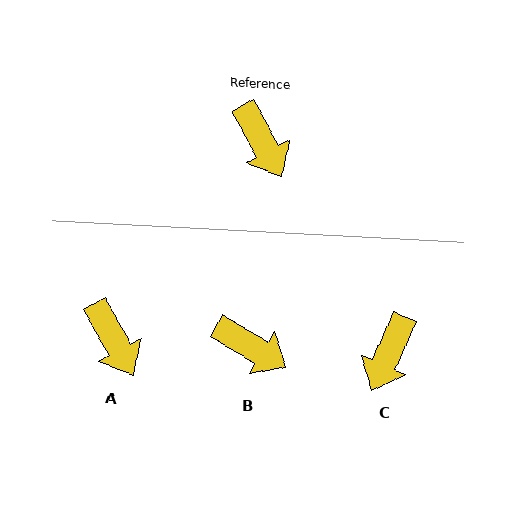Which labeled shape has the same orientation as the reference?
A.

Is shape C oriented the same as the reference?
No, it is off by about 53 degrees.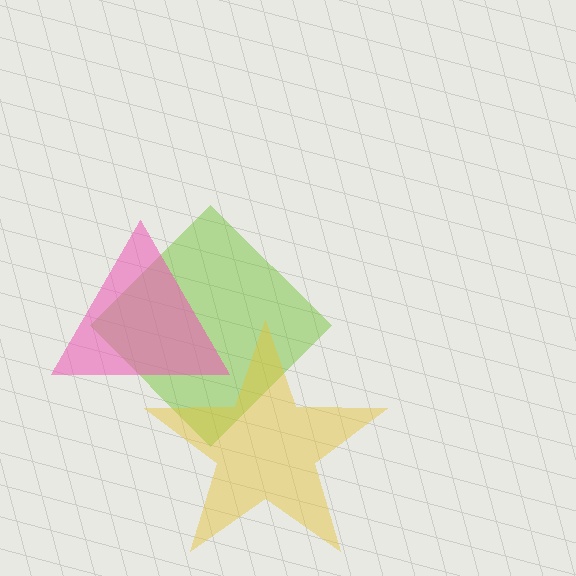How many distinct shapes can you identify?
There are 3 distinct shapes: a lime diamond, a yellow star, a pink triangle.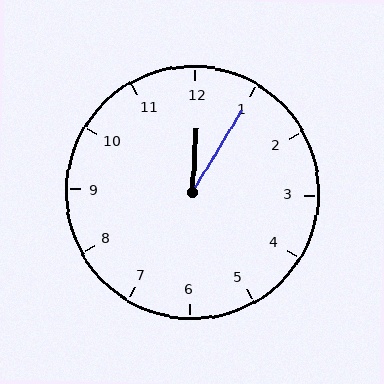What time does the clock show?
12:05.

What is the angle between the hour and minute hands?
Approximately 28 degrees.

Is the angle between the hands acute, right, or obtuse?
It is acute.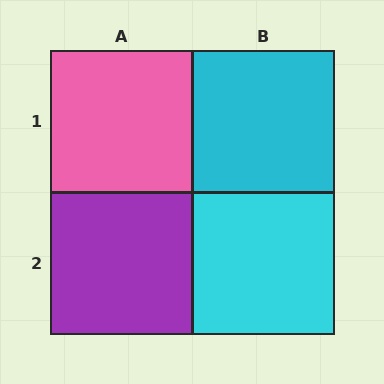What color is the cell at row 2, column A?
Purple.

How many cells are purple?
1 cell is purple.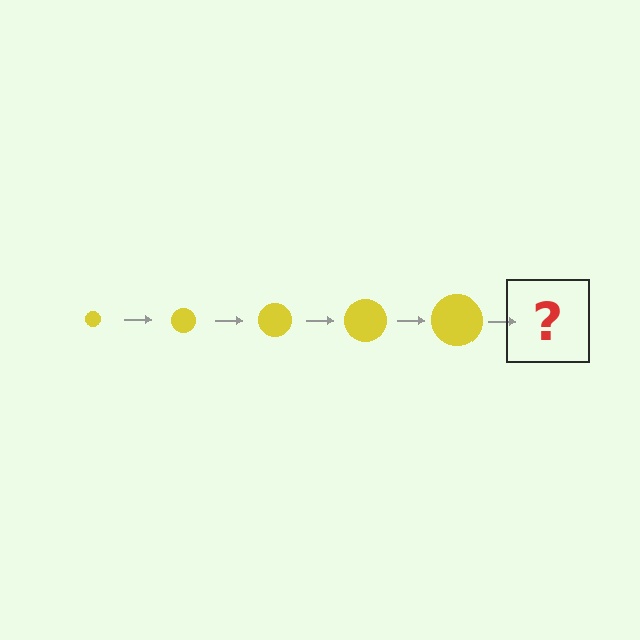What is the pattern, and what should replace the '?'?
The pattern is that the circle gets progressively larger each step. The '?' should be a yellow circle, larger than the previous one.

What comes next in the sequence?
The next element should be a yellow circle, larger than the previous one.